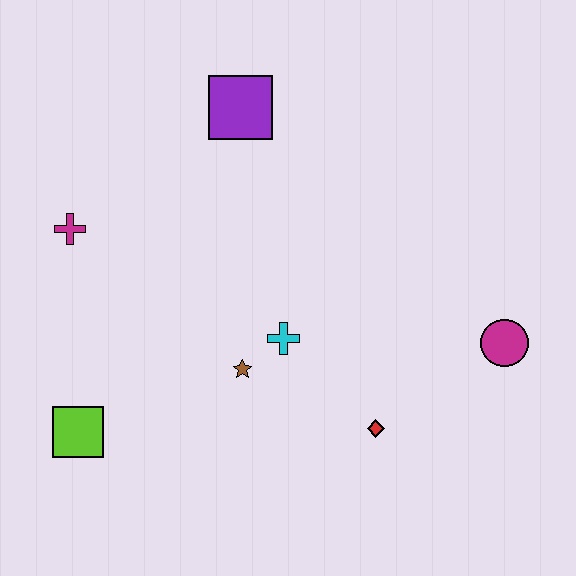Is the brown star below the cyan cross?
Yes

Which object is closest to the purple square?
The magenta cross is closest to the purple square.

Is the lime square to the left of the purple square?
Yes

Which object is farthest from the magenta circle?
The magenta cross is farthest from the magenta circle.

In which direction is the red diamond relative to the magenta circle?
The red diamond is to the left of the magenta circle.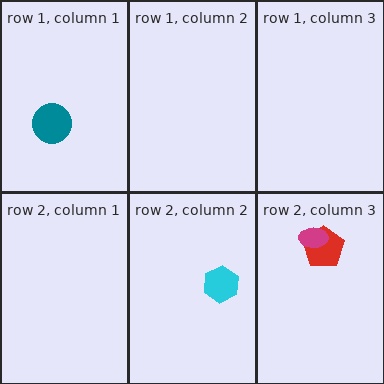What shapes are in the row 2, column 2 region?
The cyan hexagon.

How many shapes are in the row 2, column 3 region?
2.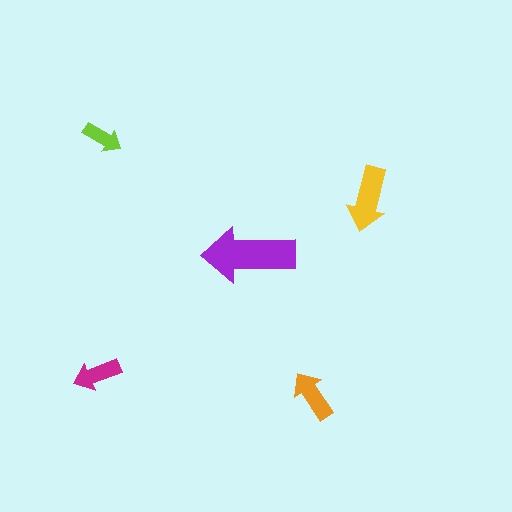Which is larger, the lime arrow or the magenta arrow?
The magenta one.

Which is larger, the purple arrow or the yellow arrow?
The purple one.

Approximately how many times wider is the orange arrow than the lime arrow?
About 1.5 times wider.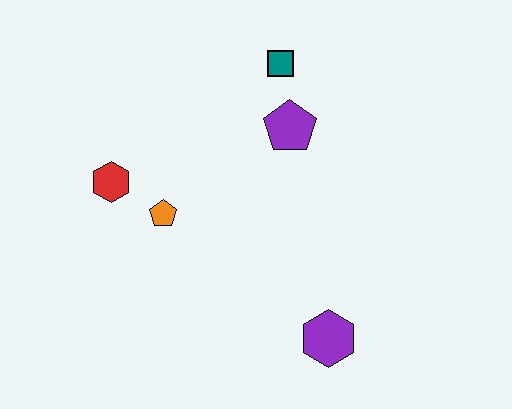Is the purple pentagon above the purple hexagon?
Yes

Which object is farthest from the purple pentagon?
The purple hexagon is farthest from the purple pentagon.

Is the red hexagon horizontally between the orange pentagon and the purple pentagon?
No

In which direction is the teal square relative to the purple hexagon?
The teal square is above the purple hexagon.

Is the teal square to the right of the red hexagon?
Yes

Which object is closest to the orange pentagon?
The red hexagon is closest to the orange pentagon.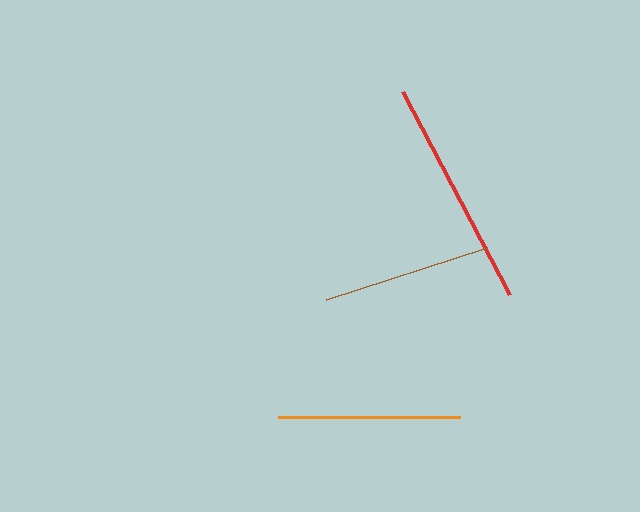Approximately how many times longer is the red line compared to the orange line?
The red line is approximately 1.3 times the length of the orange line.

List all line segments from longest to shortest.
From longest to shortest: red, orange, brown.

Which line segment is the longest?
The red line is the longest at approximately 229 pixels.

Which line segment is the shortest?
The brown line is the shortest at approximately 169 pixels.